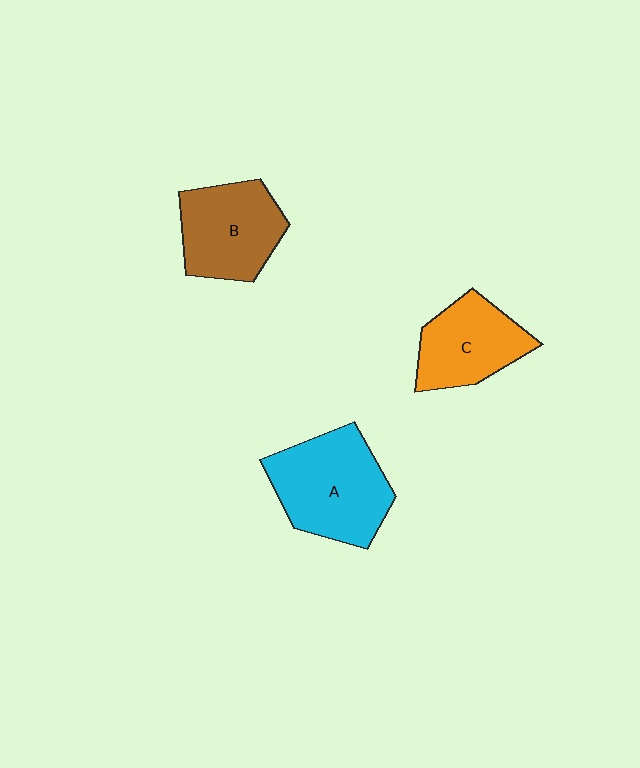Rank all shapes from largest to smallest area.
From largest to smallest: A (cyan), B (brown), C (orange).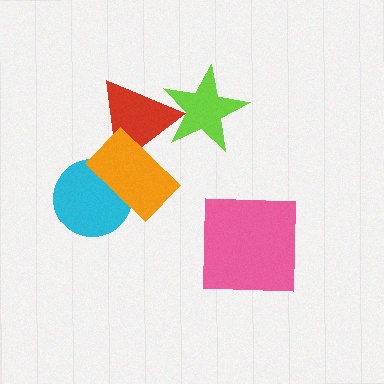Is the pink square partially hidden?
No, no other shape covers it.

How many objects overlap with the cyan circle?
1 object overlaps with the cyan circle.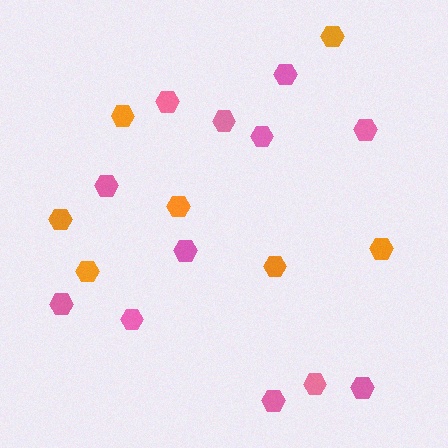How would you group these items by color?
There are 2 groups: one group of orange hexagons (7) and one group of pink hexagons (12).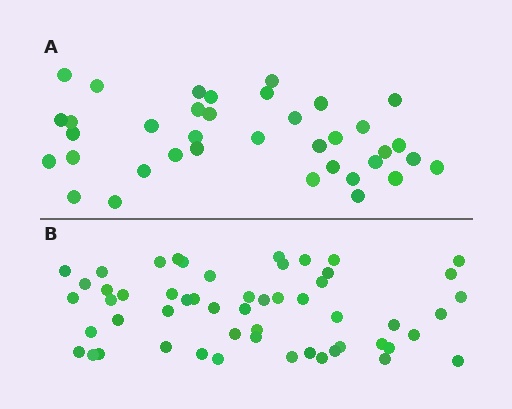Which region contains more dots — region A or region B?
Region B (the bottom region) has more dots.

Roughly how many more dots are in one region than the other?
Region B has approximately 15 more dots than region A.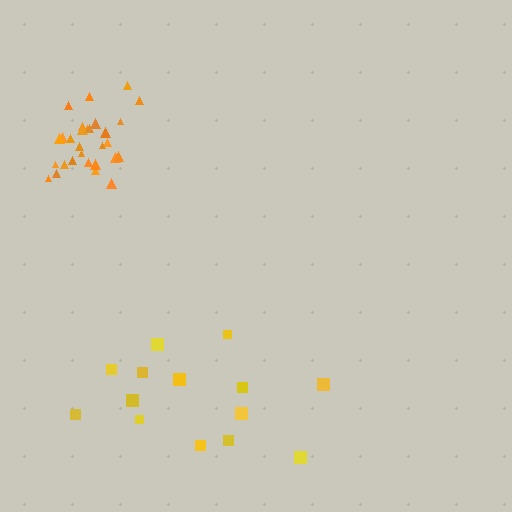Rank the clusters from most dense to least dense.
orange, yellow.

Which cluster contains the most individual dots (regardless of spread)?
Orange (29).